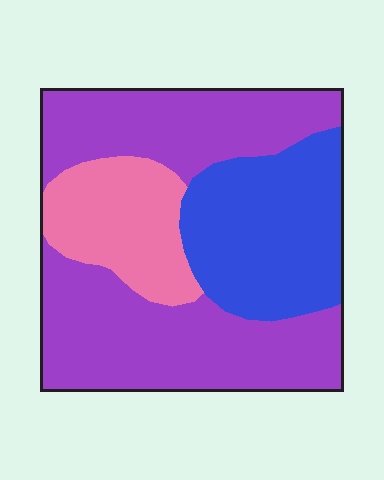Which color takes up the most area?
Purple, at roughly 55%.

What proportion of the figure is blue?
Blue takes up about one quarter (1/4) of the figure.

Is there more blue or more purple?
Purple.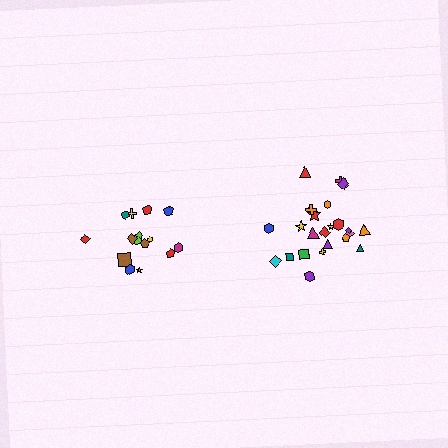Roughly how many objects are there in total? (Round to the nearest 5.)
Roughly 40 objects in total.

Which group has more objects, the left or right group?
The right group.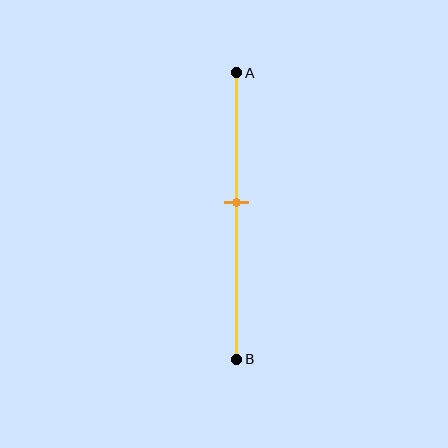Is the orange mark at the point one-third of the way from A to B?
No, the mark is at about 45% from A, not at the 33% one-third point.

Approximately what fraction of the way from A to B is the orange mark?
The orange mark is approximately 45% of the way from A to B.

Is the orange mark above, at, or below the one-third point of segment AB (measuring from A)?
The orange mark is below the one-third point of segment AB.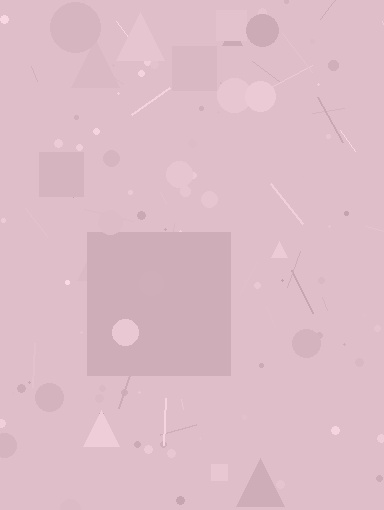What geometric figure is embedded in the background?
A square is embedded in the background.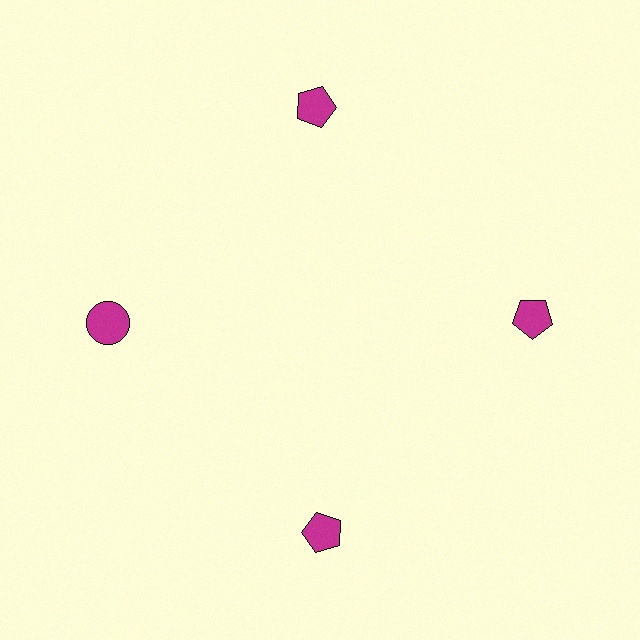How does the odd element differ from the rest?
It has a different shape: circle instead of pentagon.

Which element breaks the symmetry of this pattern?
The magenta circle at roughly the 9 o'clock position breaks the symmetry. All other shapes are magenta pentagons.